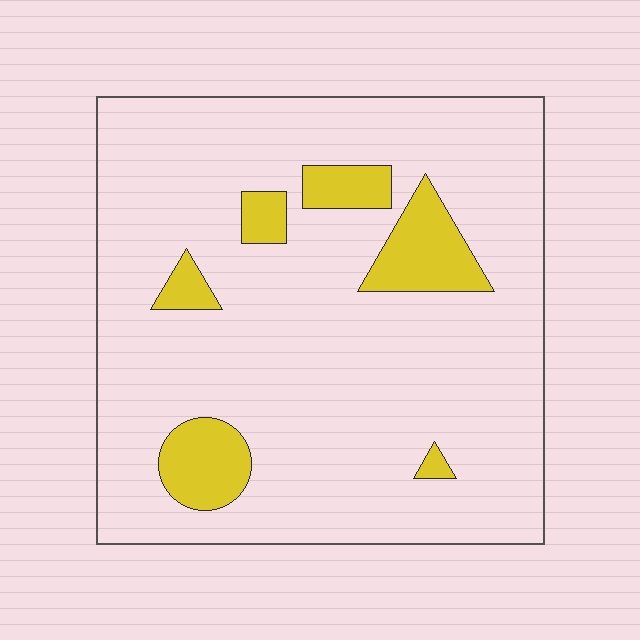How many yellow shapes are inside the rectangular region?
6.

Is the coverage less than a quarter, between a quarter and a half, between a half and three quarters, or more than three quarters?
Less than a quarter.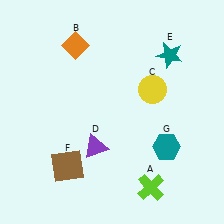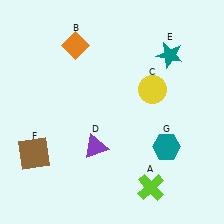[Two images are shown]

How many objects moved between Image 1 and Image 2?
1 object moved between the two images.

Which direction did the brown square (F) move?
The brown square (F) moved left.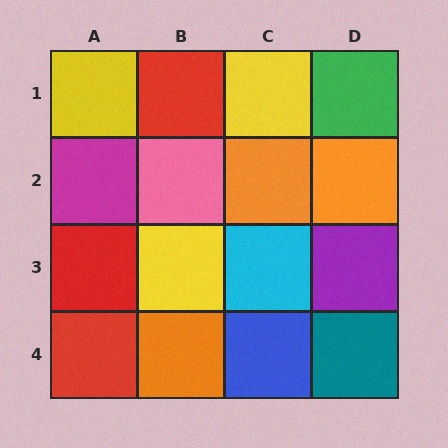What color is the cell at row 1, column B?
Red.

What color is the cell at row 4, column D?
Teal.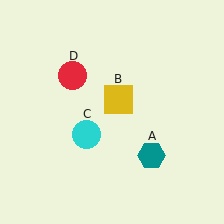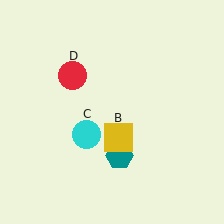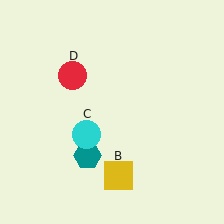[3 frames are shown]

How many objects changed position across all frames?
2 objects changed position: teal hexagon (object A), yellow square (object B).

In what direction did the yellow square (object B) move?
The yellow square (object B) moved down.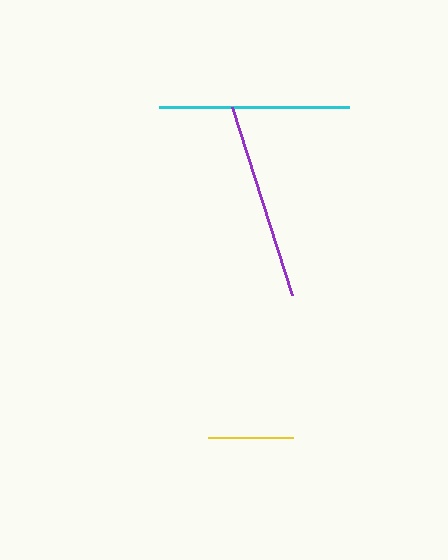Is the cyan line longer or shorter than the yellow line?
The cyan line is longer than the yellow line.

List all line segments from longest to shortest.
From longest to shortest: purple, cyan, yellow.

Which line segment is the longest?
The purple line is the longest at approximately 197 pixels.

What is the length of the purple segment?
The purple segment is approximately 197 pixels long.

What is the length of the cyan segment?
The cyan segment is approximately 190 pixels long.